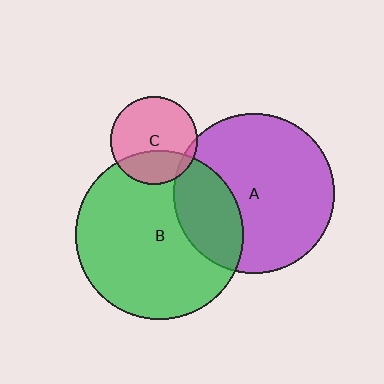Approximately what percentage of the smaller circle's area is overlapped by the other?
Approximately 30%.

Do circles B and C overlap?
Yes.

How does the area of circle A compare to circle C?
Approximately 3.3 times.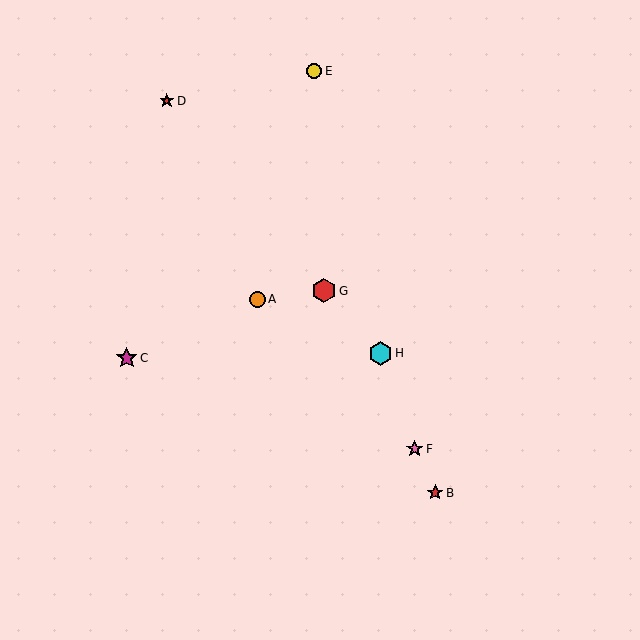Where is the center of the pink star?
The center of the pink star is at (415, 449).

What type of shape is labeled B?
Shape B is a red star.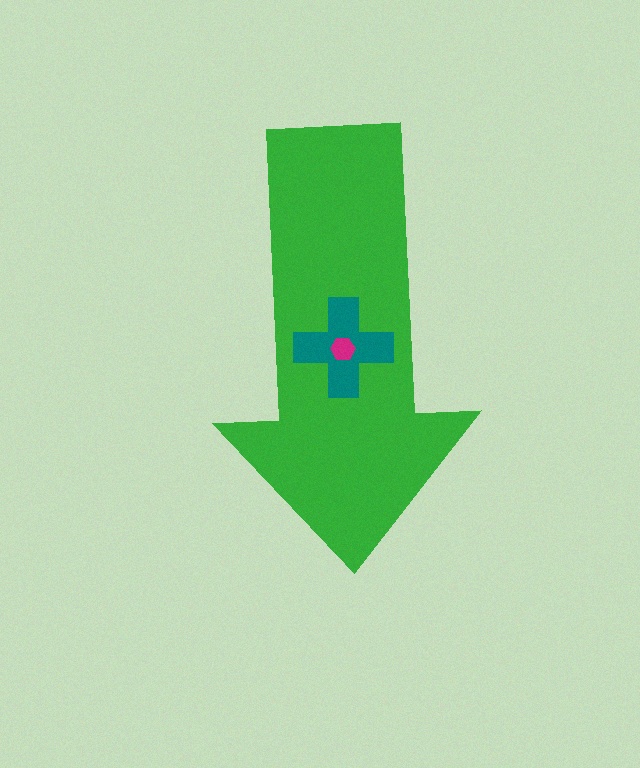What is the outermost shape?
The green arrow.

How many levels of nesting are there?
3.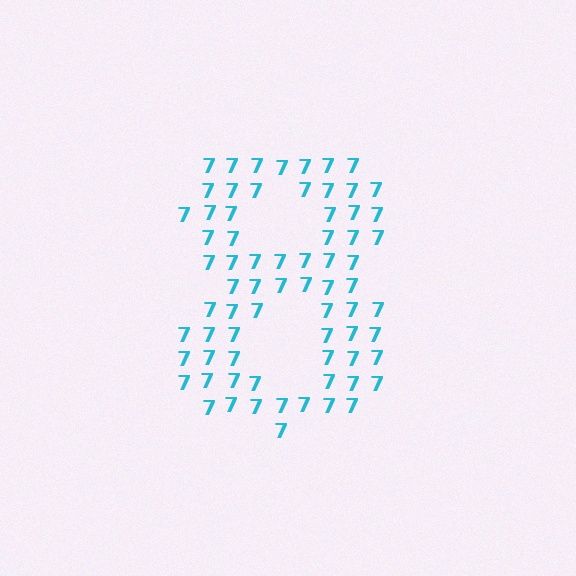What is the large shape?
The large shape is the digit 8.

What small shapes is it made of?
It is made of small digit 7's.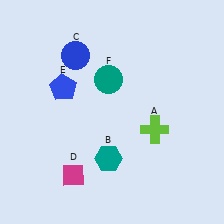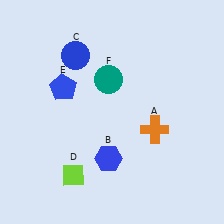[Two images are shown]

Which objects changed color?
A changed from lime to orange. B changed from teal to blue. D changed from magenta to lime.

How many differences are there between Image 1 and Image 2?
There are 3 differences between the two images.